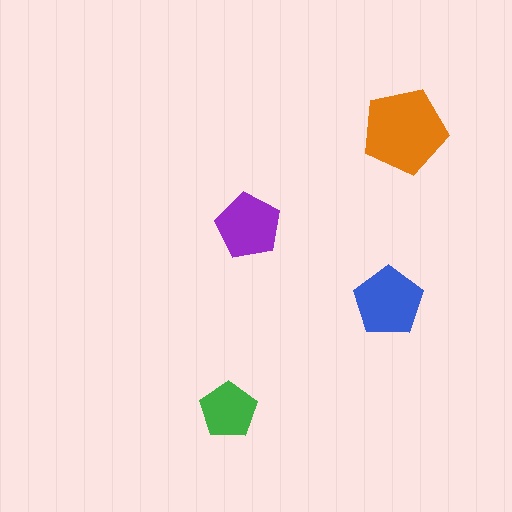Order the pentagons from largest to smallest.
the orange one, the blue one, the purple one, the green one.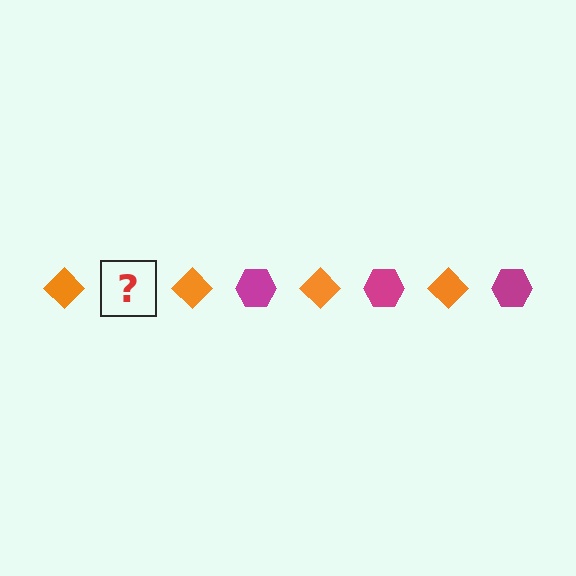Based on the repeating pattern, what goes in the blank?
The blank should be a magenta hexagon.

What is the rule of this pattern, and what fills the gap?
The rule is that the pattern alternates between orange diamond and magenta hexagon. The gap should be filled with a magenta hexagon.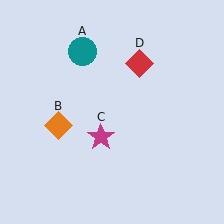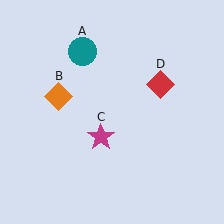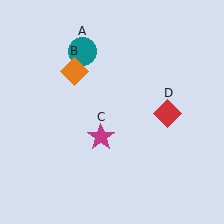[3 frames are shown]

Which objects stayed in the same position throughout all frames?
Teal circle (object A) and magenta star (object C) remained stationary.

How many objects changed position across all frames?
2 objects changed position: orange diamond (object B), red diamond (object D).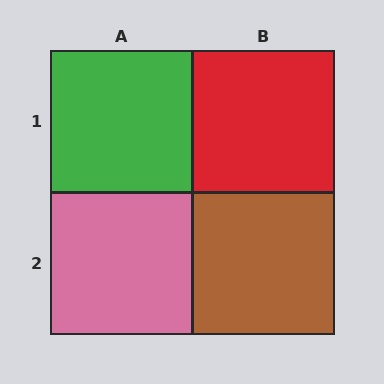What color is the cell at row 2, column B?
Brown.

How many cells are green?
1 cell is green.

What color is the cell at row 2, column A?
Pink.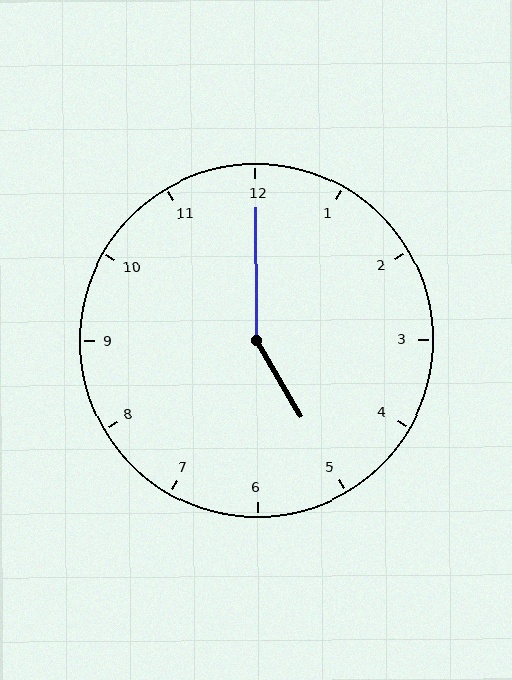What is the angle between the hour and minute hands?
Approximately 150 degrees.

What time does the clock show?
5:00.